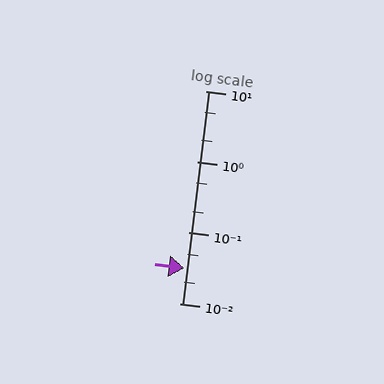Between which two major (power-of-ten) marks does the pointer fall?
The pointer is between 0.01 and 0.1.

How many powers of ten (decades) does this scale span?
The scale spans 3 decades, from 0.01 to 10.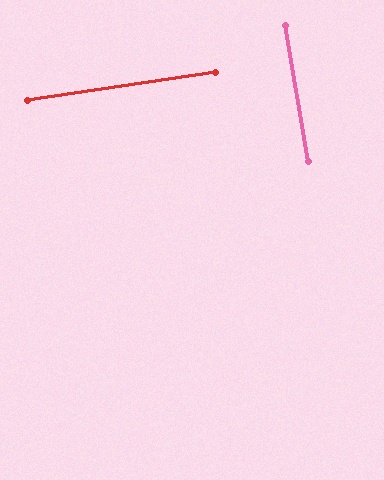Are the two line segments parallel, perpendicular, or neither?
Perpendicular — they meet at approximately 89°.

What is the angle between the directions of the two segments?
Approximately 89 degrees.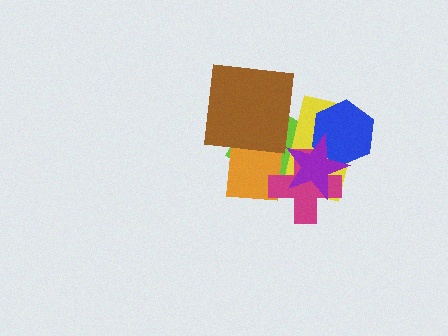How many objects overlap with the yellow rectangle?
5 objects overlap with the yellow rectangle.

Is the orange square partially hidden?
Yes, it is partially covered by another shape.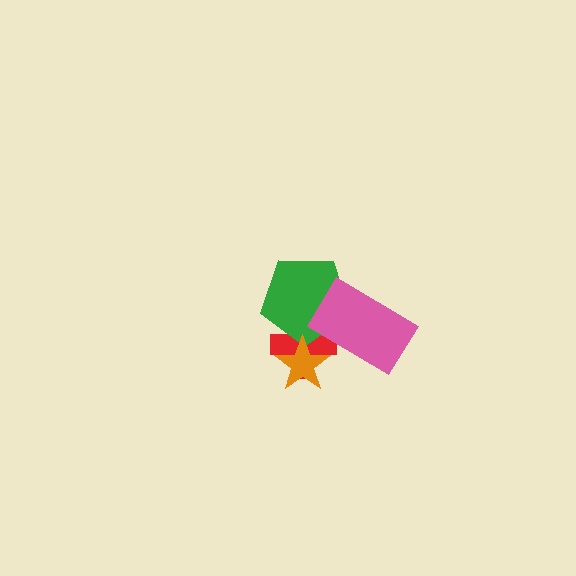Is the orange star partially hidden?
No, no other shape covers it.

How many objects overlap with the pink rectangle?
2 objects overlap with the pink rectangle.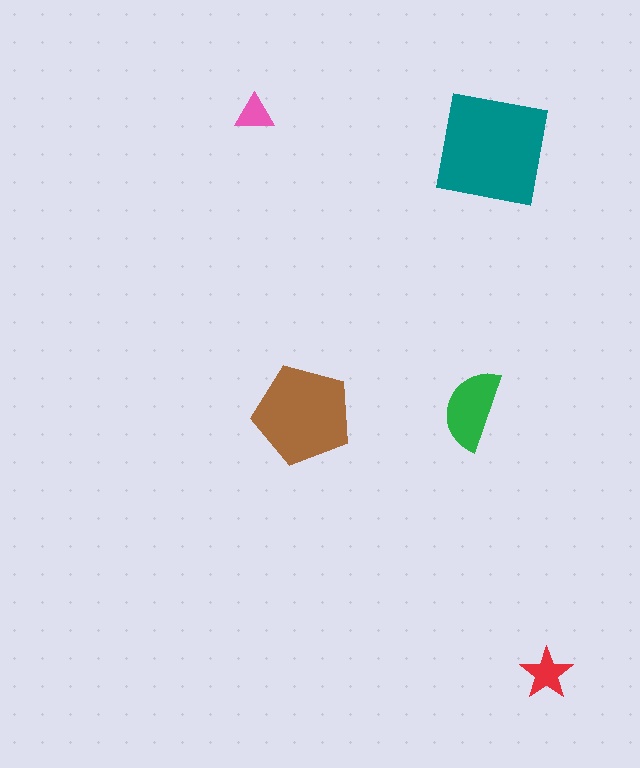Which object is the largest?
The teal square.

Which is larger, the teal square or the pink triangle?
The teal square.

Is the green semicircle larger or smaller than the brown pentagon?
Smaller.